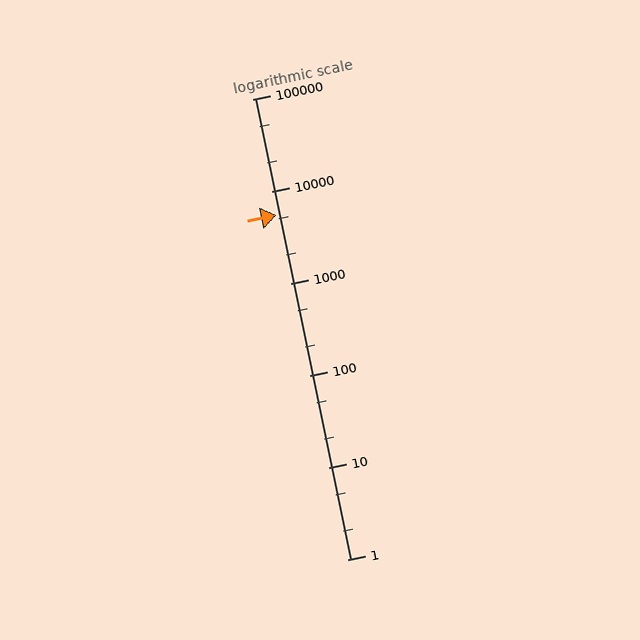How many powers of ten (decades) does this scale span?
The scale spans 5 decades, from 1 to 100000.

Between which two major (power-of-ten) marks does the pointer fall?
The pointer is between 1000 and 10000.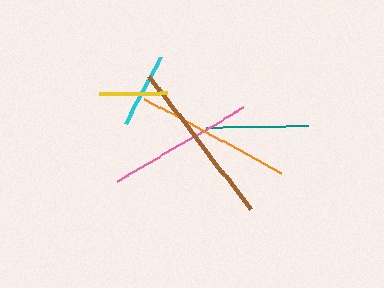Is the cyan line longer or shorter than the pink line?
The pink line is longer than the cyan line.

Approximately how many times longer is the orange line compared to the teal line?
The orange line is approximately 1.5 times the length of the teal line.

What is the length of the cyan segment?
The cyan segment is approximately 75 pixels long.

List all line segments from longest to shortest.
From longest to shortest: brown, orange, pink, teal, cyan, yellow.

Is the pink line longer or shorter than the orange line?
The orange line is longer than the pink line.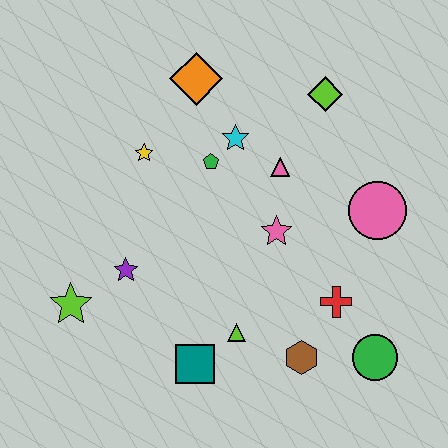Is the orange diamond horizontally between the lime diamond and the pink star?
No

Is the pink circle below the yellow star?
Yes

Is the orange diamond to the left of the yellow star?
No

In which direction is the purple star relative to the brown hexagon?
The purple star is to the left of the brown hexagon.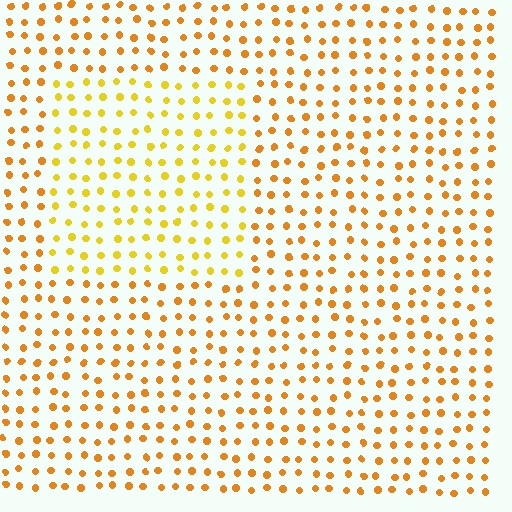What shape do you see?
I see a rectangle.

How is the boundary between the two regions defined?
The boundary is defined purely by a slight shift in hue (about 23 degrees). Spacing, size, and orientation are identical on both sides.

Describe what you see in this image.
The image is filled with small orange elements in a uniform arrangement. A rectangle-shaped region is visible where the elements are tinted to a slightly different hue, forming a subtle color boundary.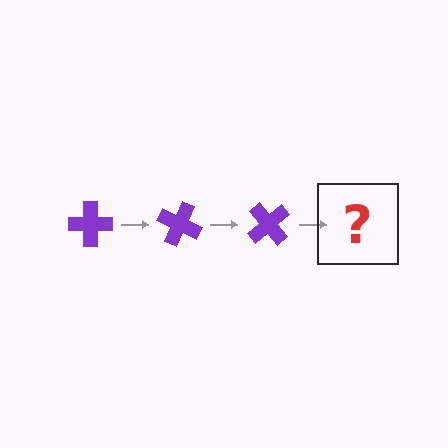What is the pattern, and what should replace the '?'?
The pattern is that the cross rotates 25 degrees each step. The '?' should be a purple cross rotated 75 degrees.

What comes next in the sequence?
The next element should be a purple cross rotated 75 degrees.